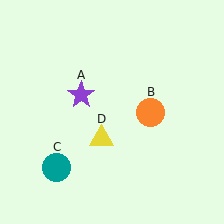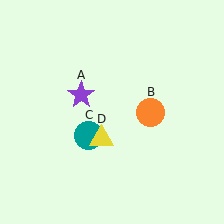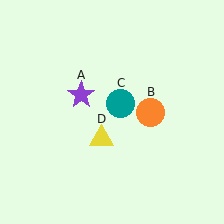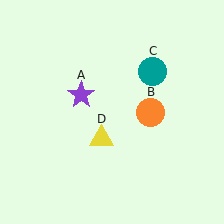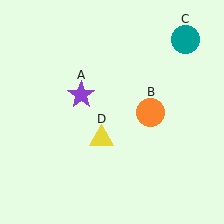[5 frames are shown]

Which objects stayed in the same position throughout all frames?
Purple star (object A) and orange circle (object B) and yellow triangle (object D) remained stationary.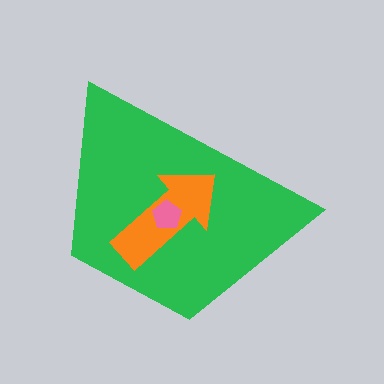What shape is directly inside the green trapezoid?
The orange arrow.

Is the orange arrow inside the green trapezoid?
Yes.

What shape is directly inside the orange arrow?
The pink pentagon.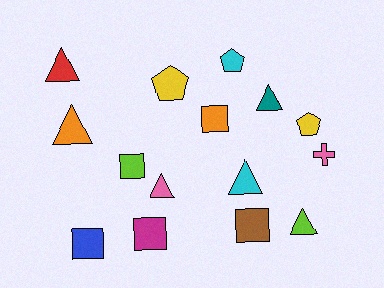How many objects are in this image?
There are 15 objects.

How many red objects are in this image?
There is 1 red object.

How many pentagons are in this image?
There are 3 pentagons.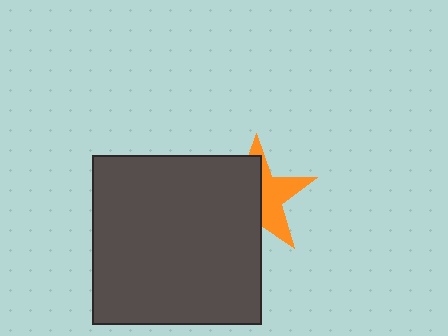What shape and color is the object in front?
The object in front is a dark gray square.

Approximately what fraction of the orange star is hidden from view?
Roughly 54% of the orange star is hidden behind the dark gray square.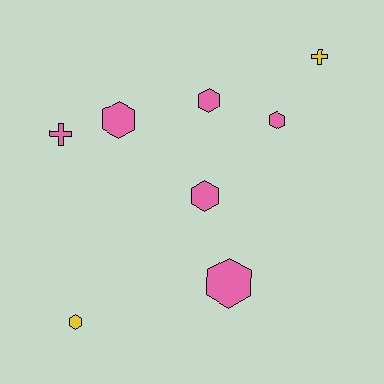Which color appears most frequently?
Pink, with 6 objects.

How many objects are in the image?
There are 8 objects.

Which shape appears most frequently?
Hexagon, with 6 objects.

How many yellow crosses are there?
There is 1 yellow cross.